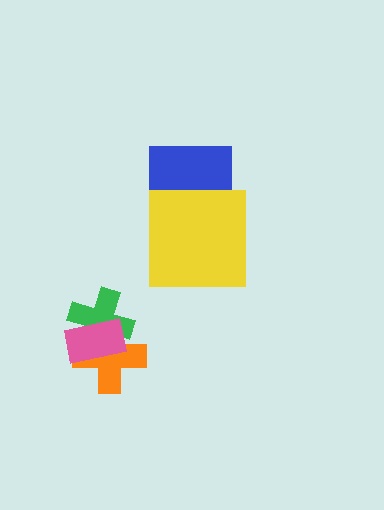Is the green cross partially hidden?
Yes, it is partially covered by another shape.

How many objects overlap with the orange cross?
2 objects overlap with the orange cross.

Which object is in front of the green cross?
The pink rectangle is in front of the green cross.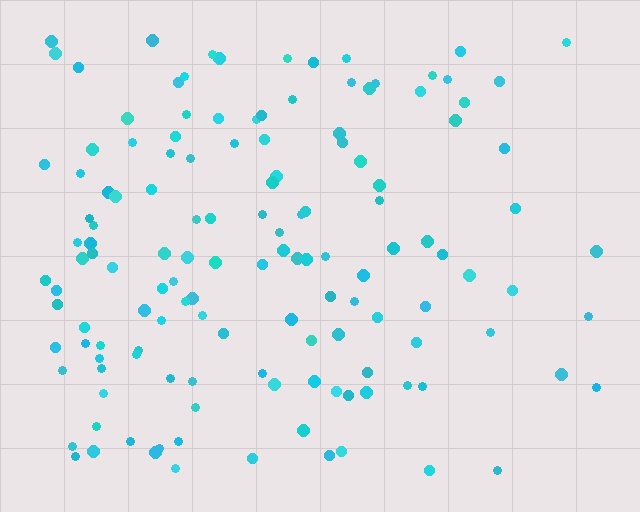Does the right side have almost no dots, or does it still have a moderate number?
Still a moderate number, just noticeably fewer than the left.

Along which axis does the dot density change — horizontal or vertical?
Horizontal.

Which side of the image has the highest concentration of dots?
The left.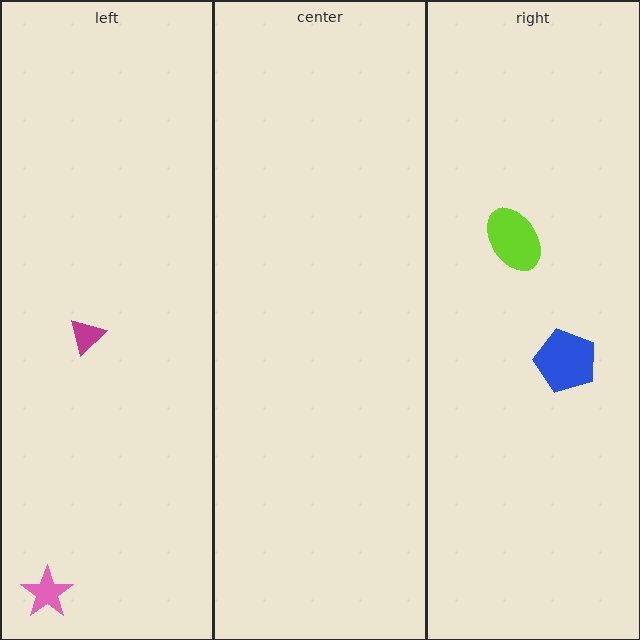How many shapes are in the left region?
2.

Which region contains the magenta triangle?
The left region.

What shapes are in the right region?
The blue pentagon, the lime ellipse.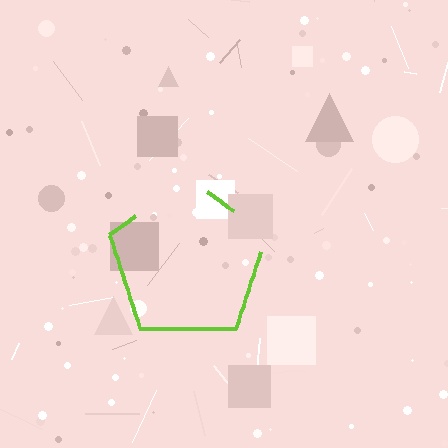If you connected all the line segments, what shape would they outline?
They would outline a pentagon.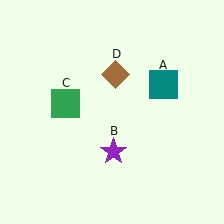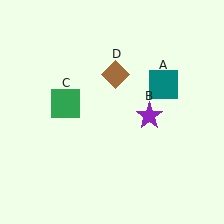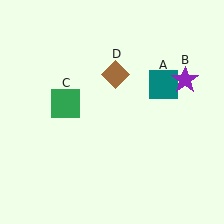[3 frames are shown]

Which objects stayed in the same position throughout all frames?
Teal square (object A) and green square (object C) and brown diamond (object D) remained stationary.